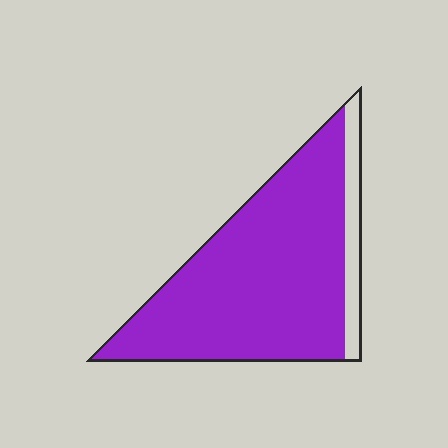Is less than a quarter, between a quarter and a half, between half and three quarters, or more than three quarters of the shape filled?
More than three quarters.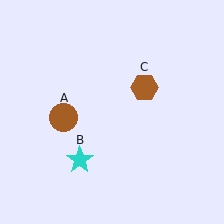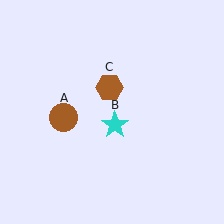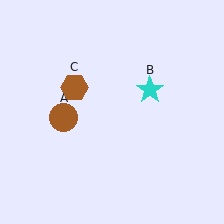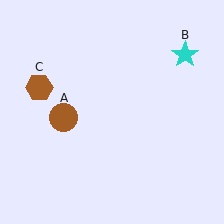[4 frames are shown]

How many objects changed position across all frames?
2 objects changed position: cyan star (object B), brown hexagon (object C).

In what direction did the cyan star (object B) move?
The cyan star (object B) moved up and to the right.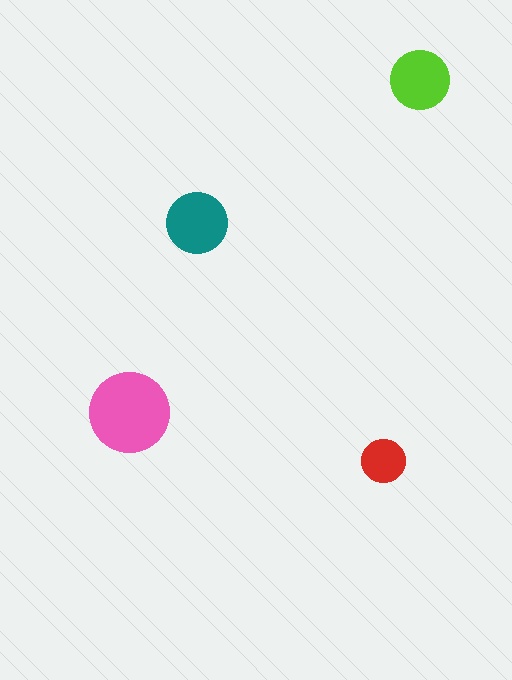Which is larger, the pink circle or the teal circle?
The pink one.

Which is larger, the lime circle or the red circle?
The lime one.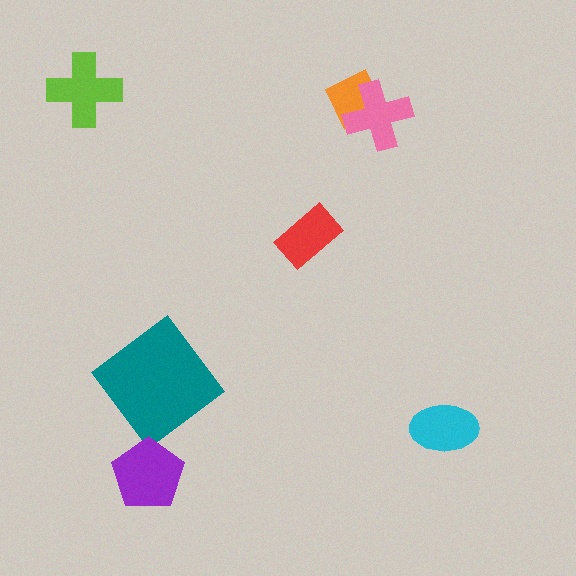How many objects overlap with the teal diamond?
0 objects overlap with the teal diamond.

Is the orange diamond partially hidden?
Yes, it is partially covered by another shape.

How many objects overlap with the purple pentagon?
0 objects overlap with the purple pentagon.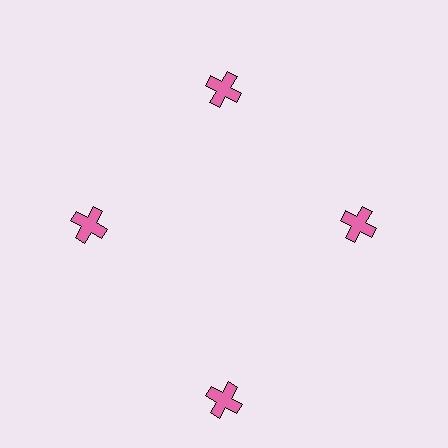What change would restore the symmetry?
The symmetry would be restored by moving it inward, back onto the ring so that all 4 crosses sit at equal angles and equal distance from the center.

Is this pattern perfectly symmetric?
No. The 4 pink crosses are arranged in a ring, but one element near the 6 o'clock position is pushed outward from the center, breaking the 4-fold rotational symmetry.